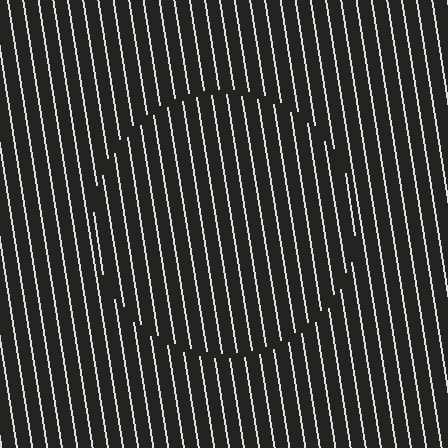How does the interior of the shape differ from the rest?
The interior of the shape contains the same grating, shifted by half a period — the contour is defined by the phase discontinuity where line-ends from the inner and outer gratings abut.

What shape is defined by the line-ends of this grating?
An illusory circle. The interior of the shape contains the same grating, shifted by half a period — the contour is defined by the phase discontinuity where line-ends from the inner and outer gratings abut.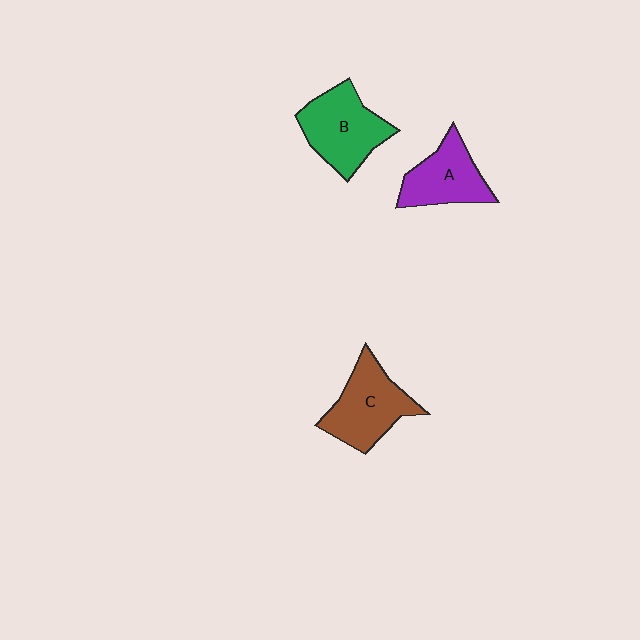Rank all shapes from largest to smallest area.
From largest to smallest: B (green), C (brown), A (purple).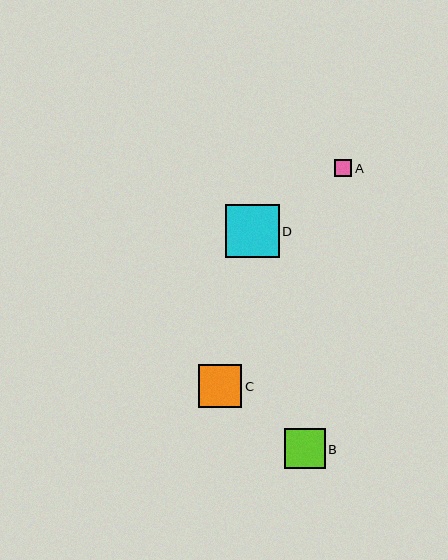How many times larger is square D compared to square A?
Square D is approximately 3.1 times the size of square A.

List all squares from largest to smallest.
From largest to smallest: D, C, B, A.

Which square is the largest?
Square D is the largest with a size of approximately 53 pixels.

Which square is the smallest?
Square A is the smallest with a size of approximately 17 pixels.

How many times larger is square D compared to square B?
Square D is approximately 1.3 times the size of square B.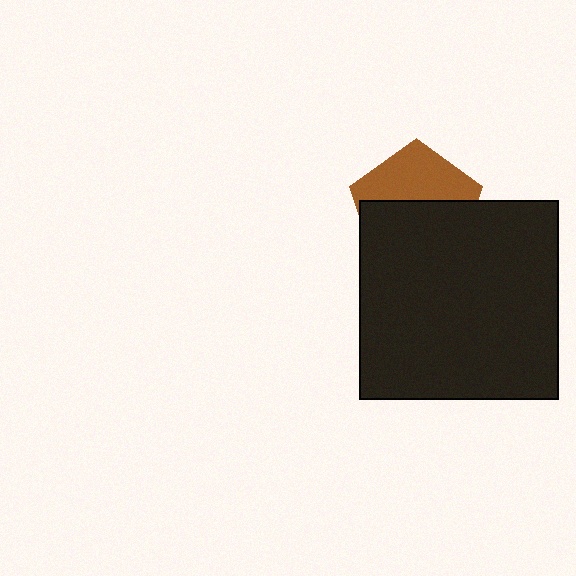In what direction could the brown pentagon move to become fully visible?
The brown pentagon could move up. That would shift it out from behind the black square entirely.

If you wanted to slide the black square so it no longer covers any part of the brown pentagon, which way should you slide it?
Slide it down — that is the most direct way to separate the two shapes.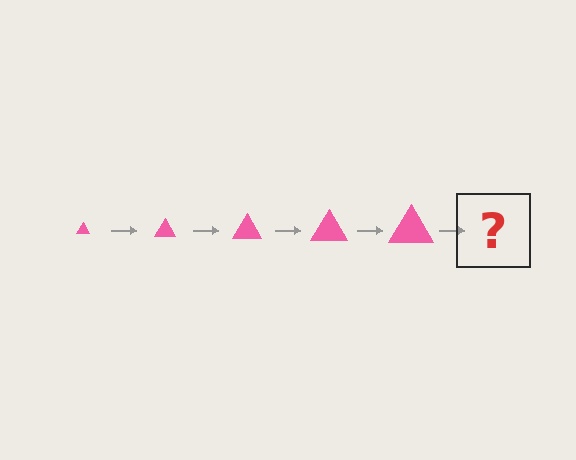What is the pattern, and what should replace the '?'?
The pattern is that the triangle gets progressively larger each step. The '?' should be a pink triangle, larger than the previous one.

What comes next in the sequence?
The next element should be a pink triangle, larger than the previous one.